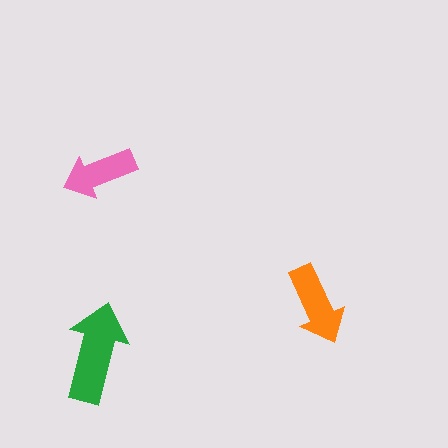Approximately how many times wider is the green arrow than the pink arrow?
About 1.5 times wider.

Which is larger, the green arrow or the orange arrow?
The green one.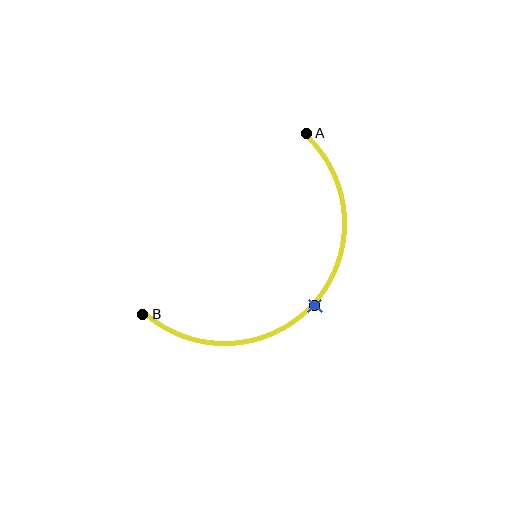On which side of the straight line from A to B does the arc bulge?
The arc bulges below and to the right of the straight line connecting A and B.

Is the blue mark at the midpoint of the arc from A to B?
Yes. The blue mark lies on the arc at equal arc-length from both A and B — it is the arc midpoint.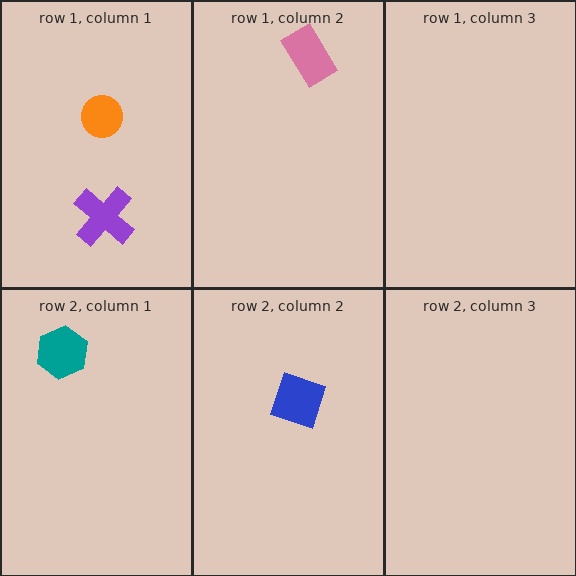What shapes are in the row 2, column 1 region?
The teal hexagon.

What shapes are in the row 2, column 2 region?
The blue square.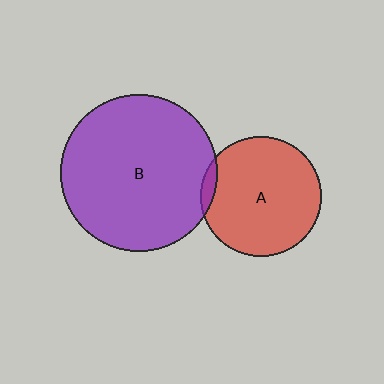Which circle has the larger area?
Circle B (purple).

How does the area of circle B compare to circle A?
Approximately 1.7 times.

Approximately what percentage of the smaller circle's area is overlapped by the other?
Approximately 5%.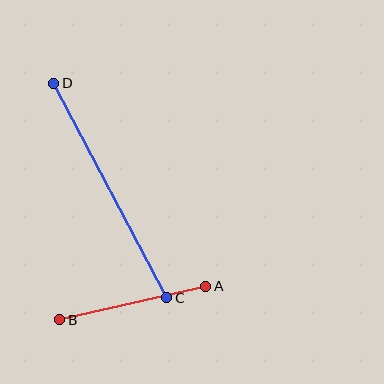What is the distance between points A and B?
The distance is approximately 150 pixels.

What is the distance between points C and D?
The distance is approximately 242 pixels.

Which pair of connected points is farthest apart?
Points C and D are farthest apart.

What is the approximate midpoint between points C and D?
The midpoint is at approximately (110, 190) pixels.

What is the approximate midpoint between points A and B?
The midpoint is at approximately (133, 303) pixels.